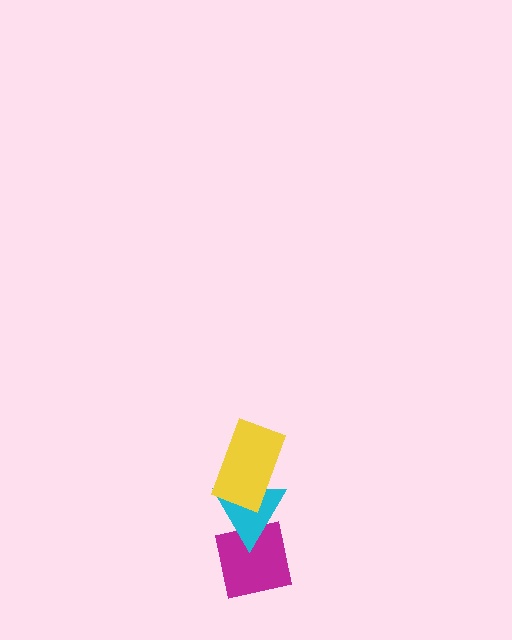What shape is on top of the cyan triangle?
The yellow rectangle is on top of the cyan triangle.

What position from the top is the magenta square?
The magenta square is 3rd from the top.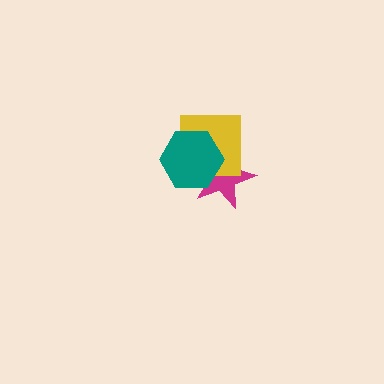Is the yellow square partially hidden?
Yes, it is partially covered by another shape.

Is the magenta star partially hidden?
Yes, it is partially covered by another shape.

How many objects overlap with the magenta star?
2 objects overlap with the magenta star.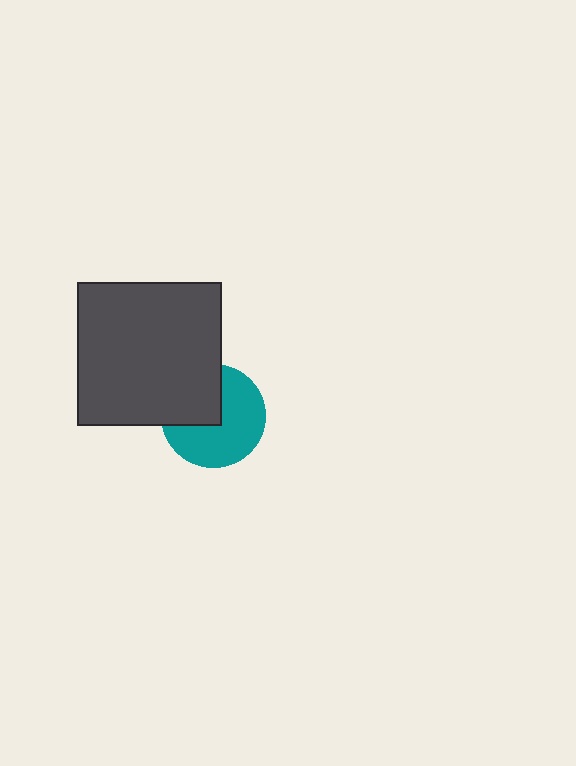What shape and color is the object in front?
The object in front is a dark gray square.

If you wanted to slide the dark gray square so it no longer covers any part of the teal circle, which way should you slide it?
Slide it toward the upper-left — that is the most direct way to separate the two shapes.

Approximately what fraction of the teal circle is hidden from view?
Roughly 37% of the teal circle is hidden behind the dark gray square.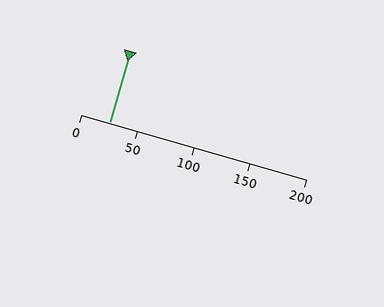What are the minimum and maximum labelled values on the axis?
The axis runs from 0 to 200.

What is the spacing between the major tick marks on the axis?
The major ticks are spaced 50 apart.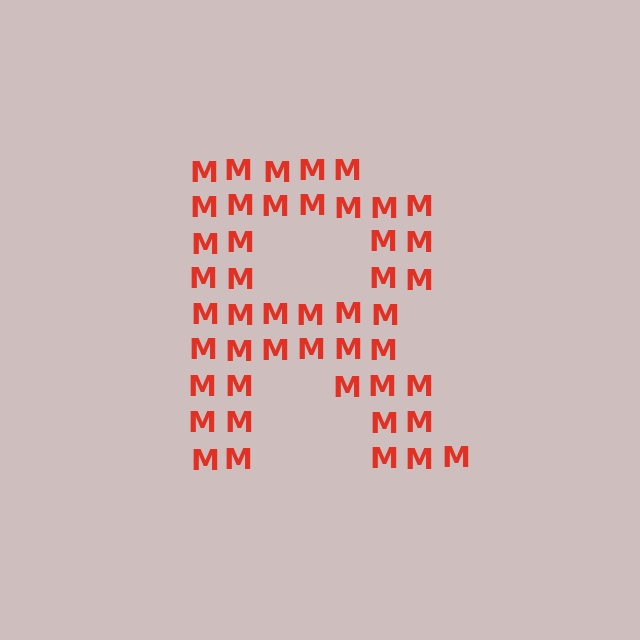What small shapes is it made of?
It is made of small letter M's.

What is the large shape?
The large shape is the letter R.